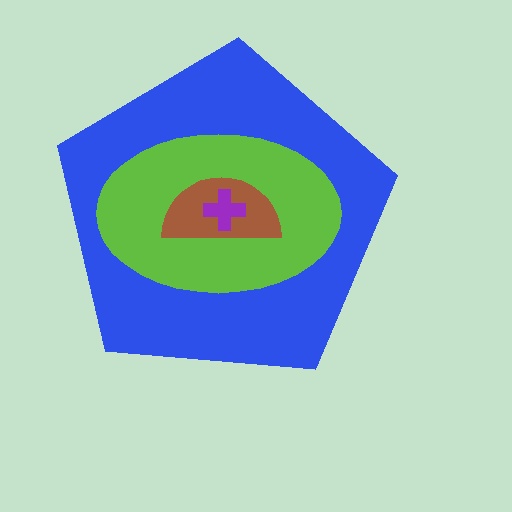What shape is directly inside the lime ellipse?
The brown semicircle.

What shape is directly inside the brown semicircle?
The purple cross.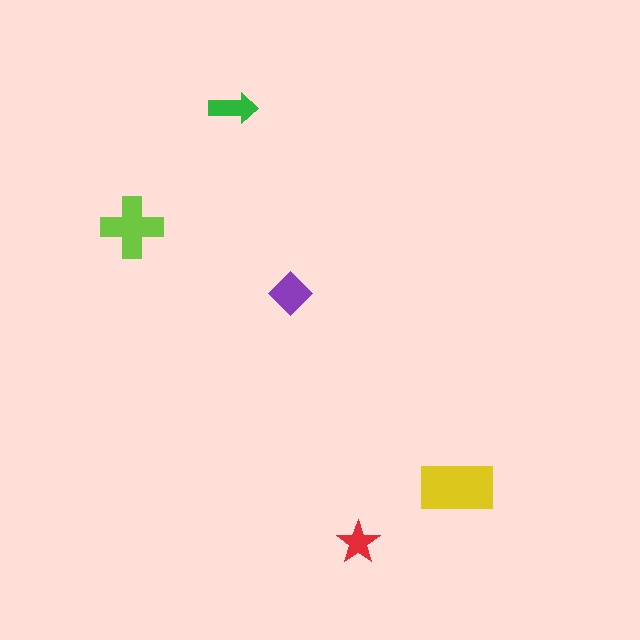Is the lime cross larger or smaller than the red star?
Larger.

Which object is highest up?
The green arrow is topmost.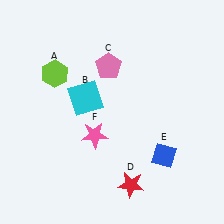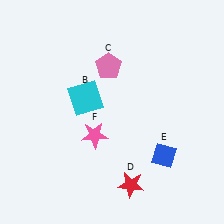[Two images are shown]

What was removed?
The lime hexagon (A) was removed in Image 2.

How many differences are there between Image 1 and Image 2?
There is 1 difference between the two images.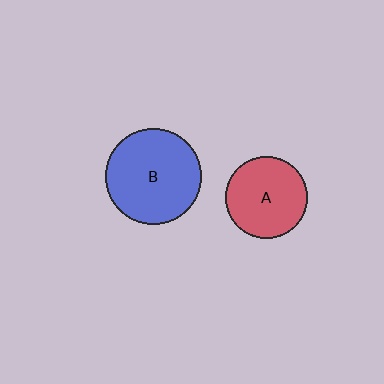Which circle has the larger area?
Circle B (blue).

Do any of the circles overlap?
No, none of the circles overlap.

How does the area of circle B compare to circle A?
Approximately 1.4 times.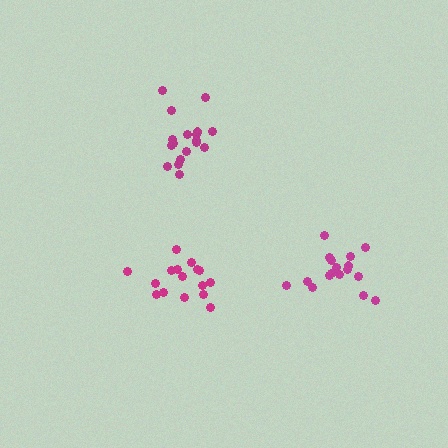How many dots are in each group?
Group 1: 16 dots, Group 2: 18 dots, Group 3: 17 dots (51 total).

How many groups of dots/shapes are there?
There are 3 groups.